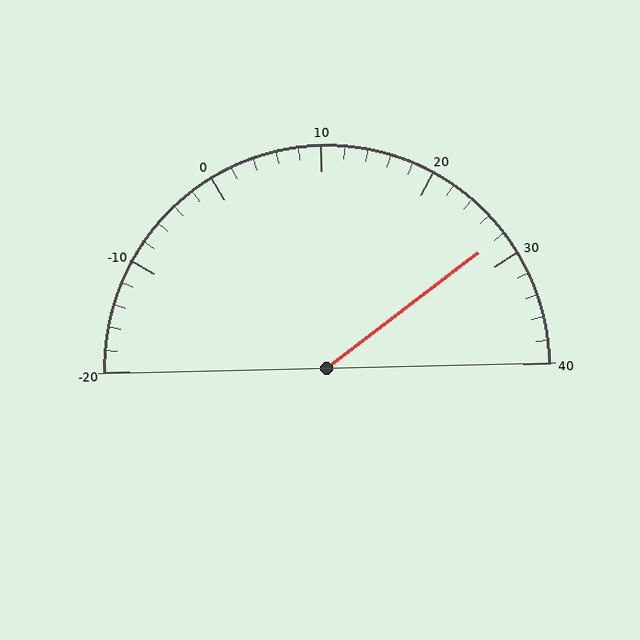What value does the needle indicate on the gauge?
The needle indicates approximately 28.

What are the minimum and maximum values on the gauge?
The gauge ranges from -20 to 40.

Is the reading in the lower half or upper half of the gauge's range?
The reading is in the upper half of the range (-20 to 40).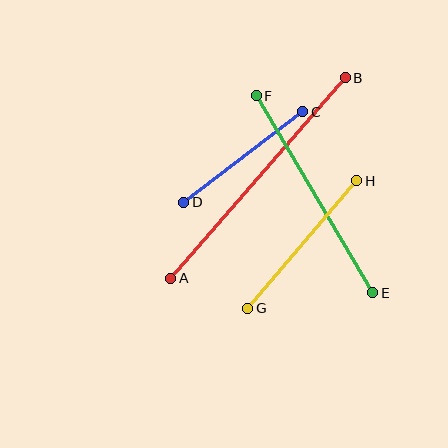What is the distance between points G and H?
The distance is approximately 168 pixels.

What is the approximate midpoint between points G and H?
The midpoint is at approximately (302, 245) pixels.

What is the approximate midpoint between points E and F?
The midpoint is at approximately (314, 194) pixels.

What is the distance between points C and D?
The distance is approximately 149 pixels.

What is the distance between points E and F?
The distance is approximately 229 pixels.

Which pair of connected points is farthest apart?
Points A and B are farthest apart.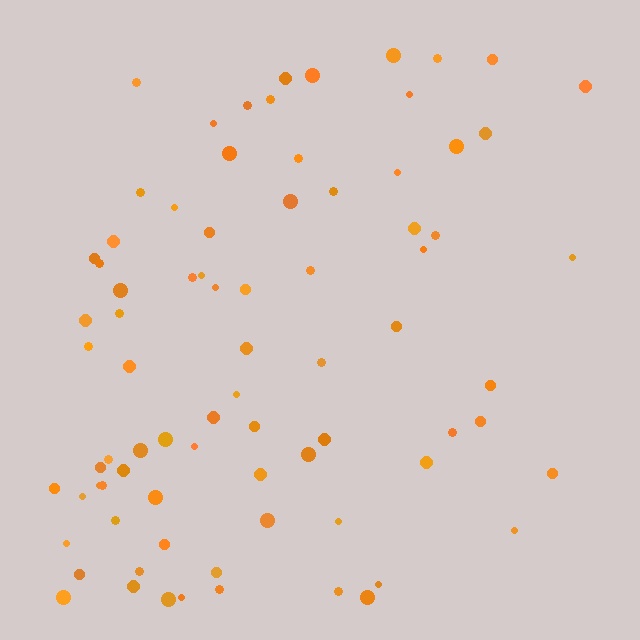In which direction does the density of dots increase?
From right to left, with the left side densest.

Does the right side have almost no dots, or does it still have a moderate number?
Still a moderate number, just noticeably fewer than the left.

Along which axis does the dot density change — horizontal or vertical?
Horizontal.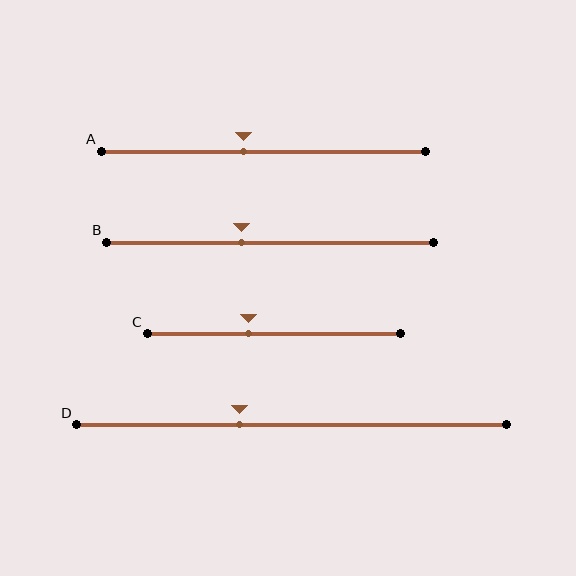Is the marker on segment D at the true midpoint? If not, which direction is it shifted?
No, the marker on segment D is shifted to the left by about 12% of the segment length.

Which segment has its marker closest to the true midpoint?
Segment A has its marker closest to the true midpoint.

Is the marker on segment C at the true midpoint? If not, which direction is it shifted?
No, the marker on segment C is shifted to the left by about 10% of the segment length.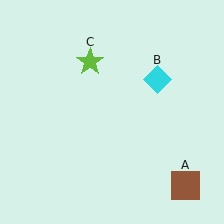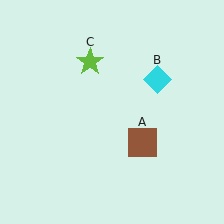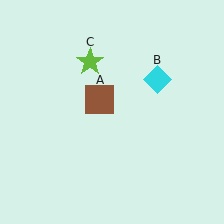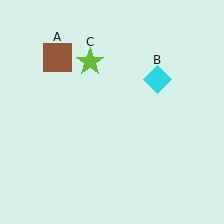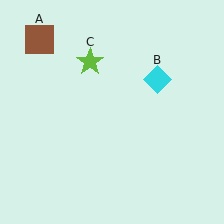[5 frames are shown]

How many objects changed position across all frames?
1 object changed position: brown square (object A).